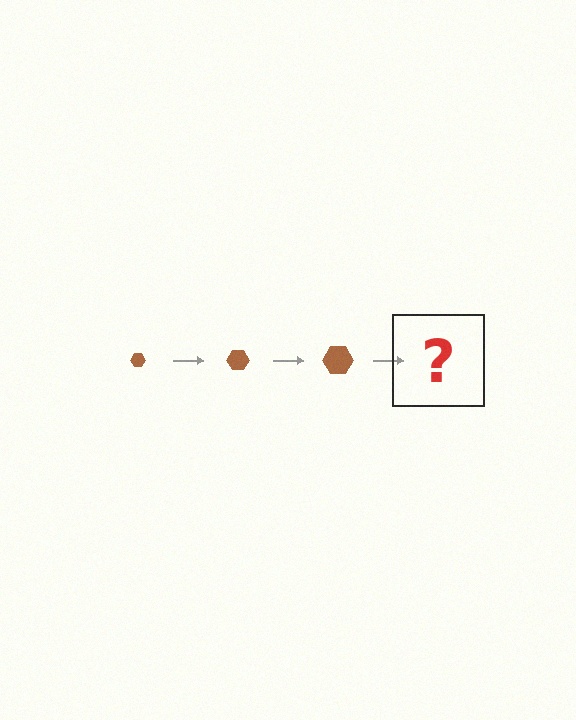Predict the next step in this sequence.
The next step is a brown hexagon, larger than the previous one.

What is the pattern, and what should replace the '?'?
The pattern is that the hexagon gets progressively larger each step. The '?' should be a brown hexagon, larger than the previous one.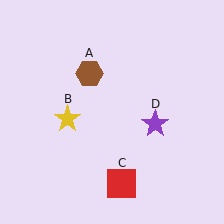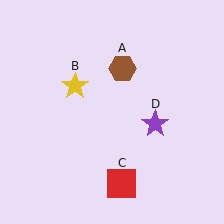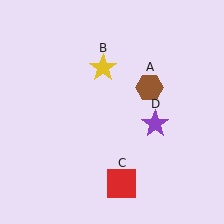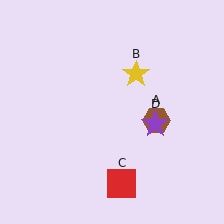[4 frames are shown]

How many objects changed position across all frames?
2 objects changed position: brown hexagon (object A), yellow star (object B).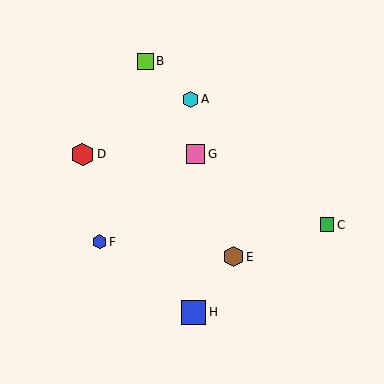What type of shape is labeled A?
Shape A is a cyan hexagon.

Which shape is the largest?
The blue square (labeled H) is the largest.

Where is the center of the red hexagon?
The center of the red hexagon is at (82, 154).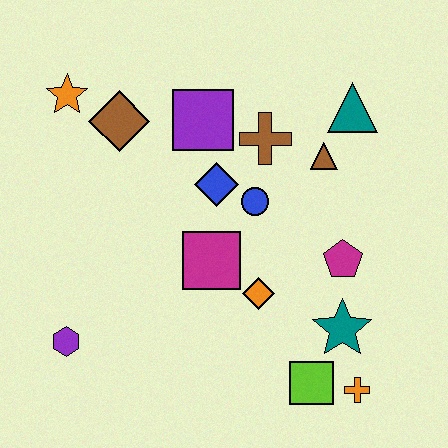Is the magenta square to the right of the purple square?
Yes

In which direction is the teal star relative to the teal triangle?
The teal star is below the teal triangle.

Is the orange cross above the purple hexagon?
No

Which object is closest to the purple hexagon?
The magenta square is closest to the purple hexagon.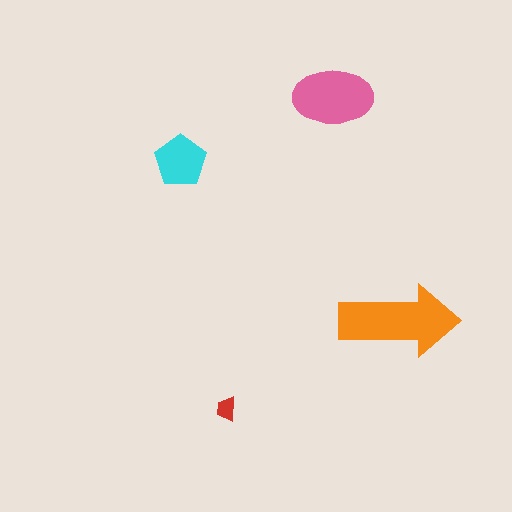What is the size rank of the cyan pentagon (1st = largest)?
3rd.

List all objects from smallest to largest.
The red trapezoid, the cyan pentagon, the pink ellipse, the orange arrow.